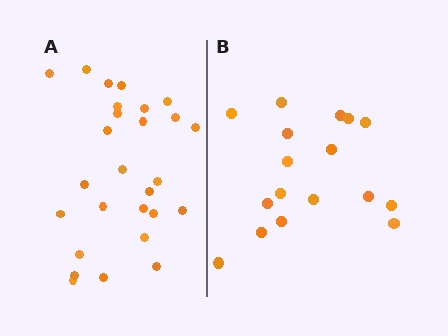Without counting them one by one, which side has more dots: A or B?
Region A (the left region) has more dots.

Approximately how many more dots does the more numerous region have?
Region A has roughly 10 or so more dots than region B.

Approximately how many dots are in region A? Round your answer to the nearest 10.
About 30 dots. (The exact count is 27, which rounds to 30.)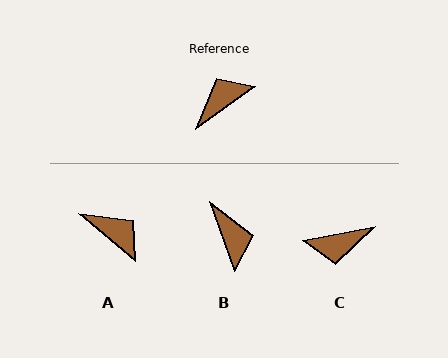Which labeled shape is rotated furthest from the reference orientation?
C, about 155 degrees away.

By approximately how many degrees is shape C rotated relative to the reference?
Approximately 155 degrees counter-clockwise.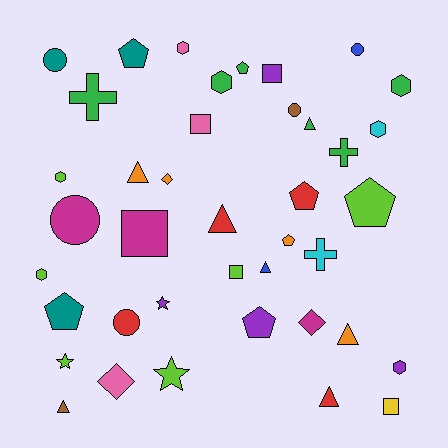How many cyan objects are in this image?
There are 2 cyan objects.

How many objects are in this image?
There are 40 objects.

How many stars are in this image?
There are 3 stars.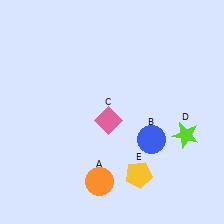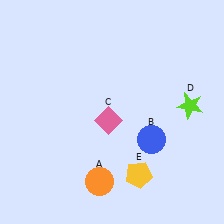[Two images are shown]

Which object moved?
The lime star (D) moved up.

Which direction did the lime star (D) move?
The lime star (D) moved up.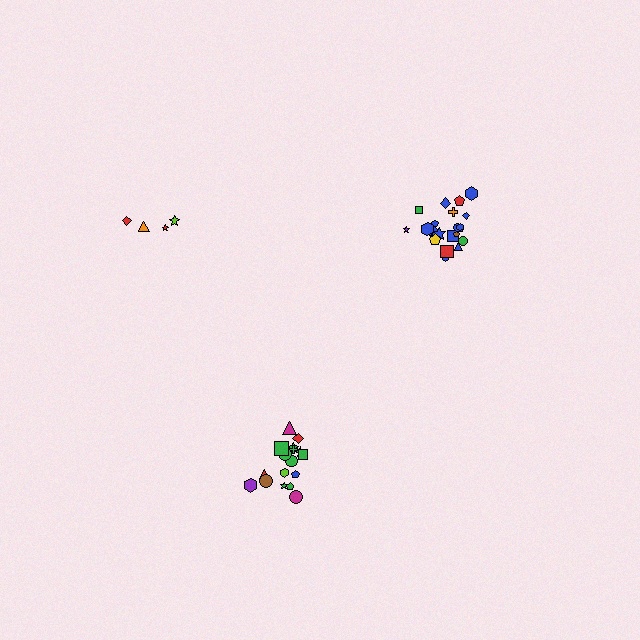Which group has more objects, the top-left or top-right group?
The top-right group.